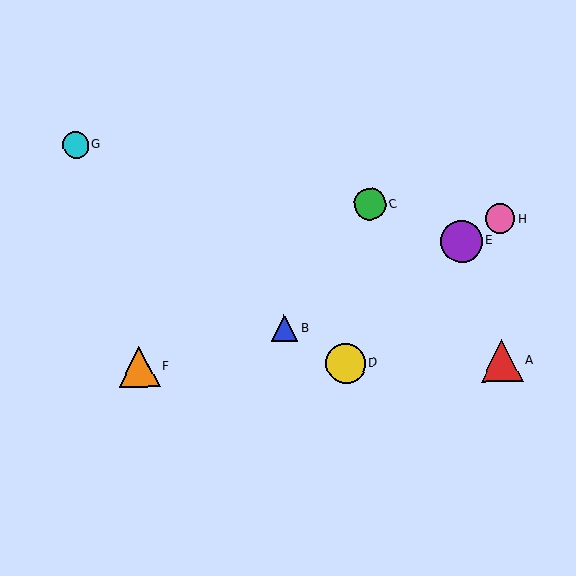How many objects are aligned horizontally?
3 objects (A, D, F) are aligned horizontally.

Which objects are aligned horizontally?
Objects A, D, F are aligned horizontally.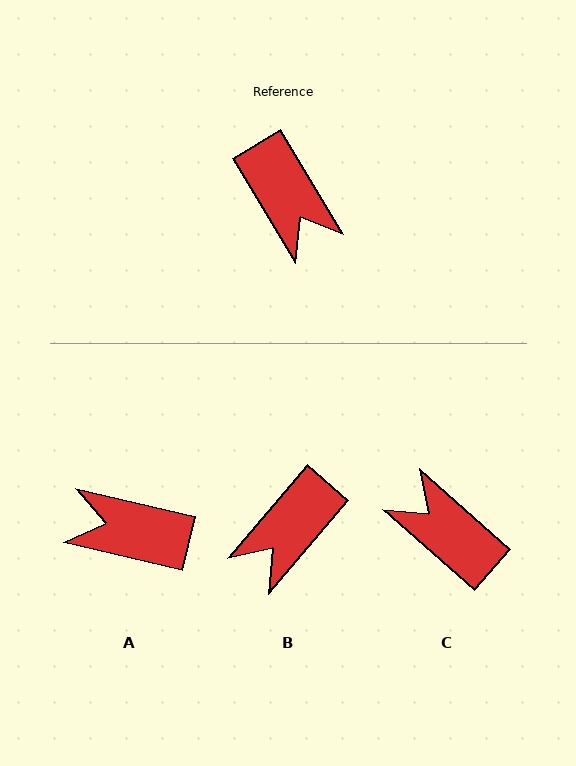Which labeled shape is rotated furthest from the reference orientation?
C, about 163 degrees away.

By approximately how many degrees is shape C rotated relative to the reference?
Approximately 163 degrees clockwise.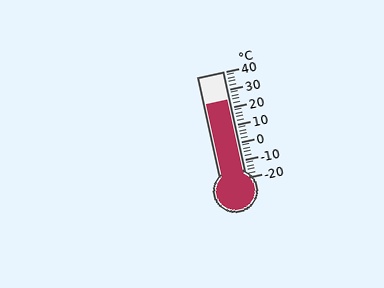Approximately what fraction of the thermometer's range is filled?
The thermometer is filled to approximately 75% of its range.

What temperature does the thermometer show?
The thermometer shows approximately 24°C.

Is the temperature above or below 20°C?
The temperature is above 20°C.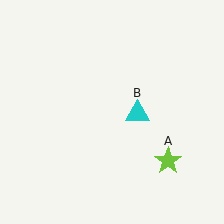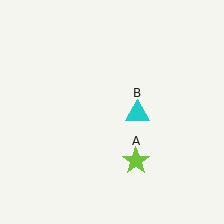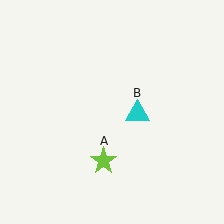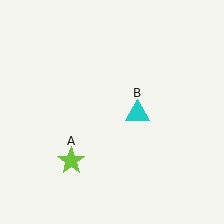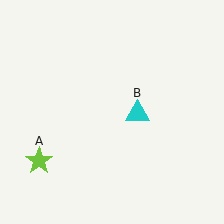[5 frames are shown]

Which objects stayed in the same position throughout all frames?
Cyan triangle (object B) remained stationary.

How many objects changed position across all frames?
1 object changed position: lime star (object A).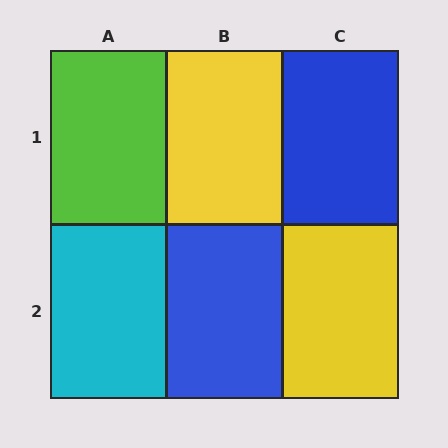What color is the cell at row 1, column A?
Lime.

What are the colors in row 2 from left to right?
Cyan, blue, yellow.